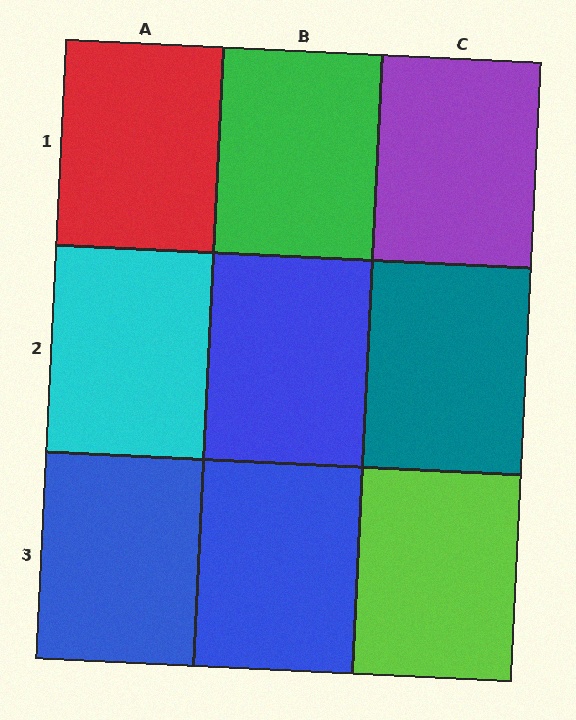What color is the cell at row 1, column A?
Red.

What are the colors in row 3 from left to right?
Blue, blue, lime.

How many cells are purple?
1 cell is purple.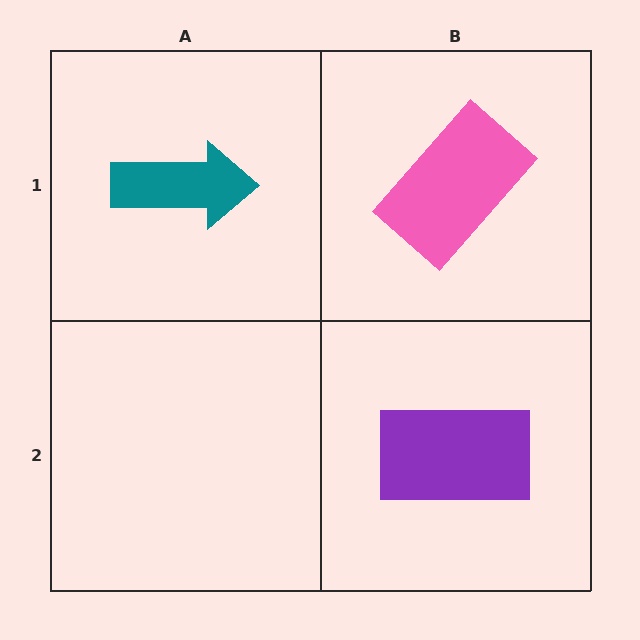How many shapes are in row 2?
1 shape.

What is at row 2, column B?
A purple rectangle.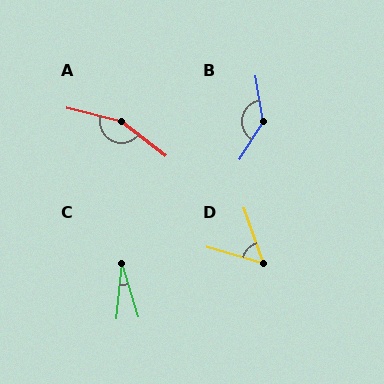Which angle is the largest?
A, at approximately 156 degrees.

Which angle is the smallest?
C, at approximately 22 degrees.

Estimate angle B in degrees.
Approximately 138 degrees.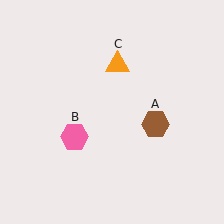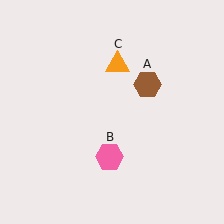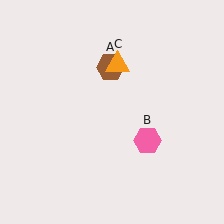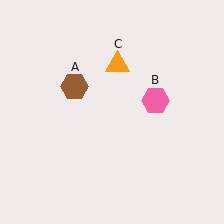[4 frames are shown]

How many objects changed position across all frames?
2 objects changed position: brown hexagon (object A), pink hexagon (object B).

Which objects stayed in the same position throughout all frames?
Orange triangle (object C) remained stationary.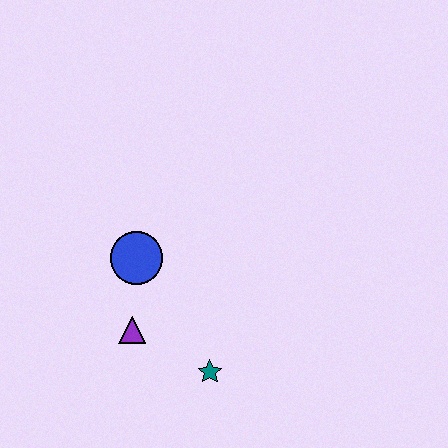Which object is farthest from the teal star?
The blue circle is farthest from the teal star.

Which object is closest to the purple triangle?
The blue circle is closest to the purple triangle.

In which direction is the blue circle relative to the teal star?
The blue circle is above the teal star.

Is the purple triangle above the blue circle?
No